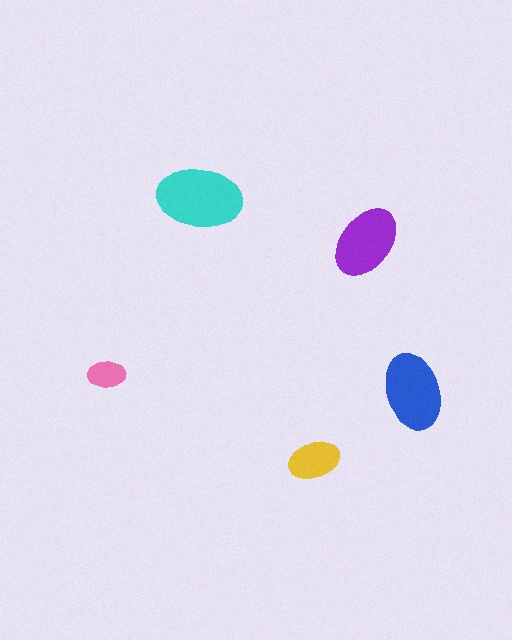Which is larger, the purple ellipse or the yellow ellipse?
The purple one.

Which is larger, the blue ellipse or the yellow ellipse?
The blue one.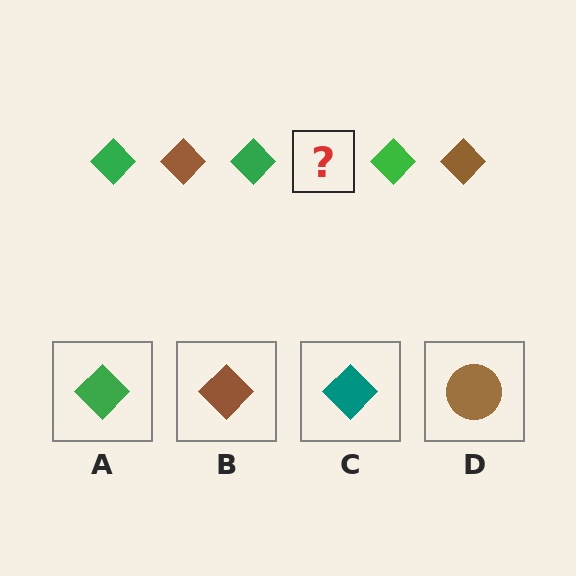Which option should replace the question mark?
Option B.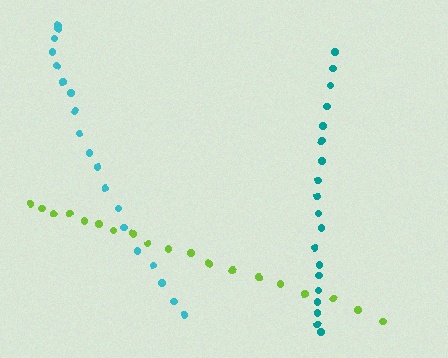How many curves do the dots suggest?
There are 3 distinct paths.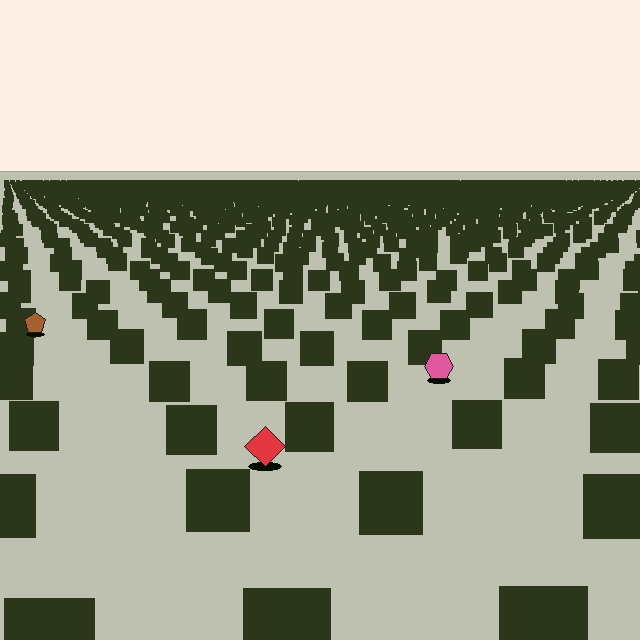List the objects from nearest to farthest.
From nearest to farthest: the red diamond, the pink hexagon, the brown pentagon.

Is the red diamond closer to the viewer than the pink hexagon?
Yes. The red diamond is closer — you can tell from the texture gradient: the ground texture is coarser near it.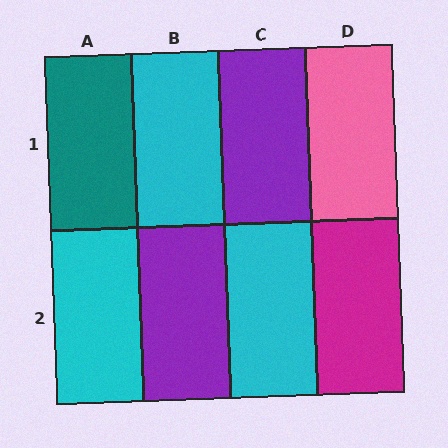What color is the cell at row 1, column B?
Cyan.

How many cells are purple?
2 cells are purple.